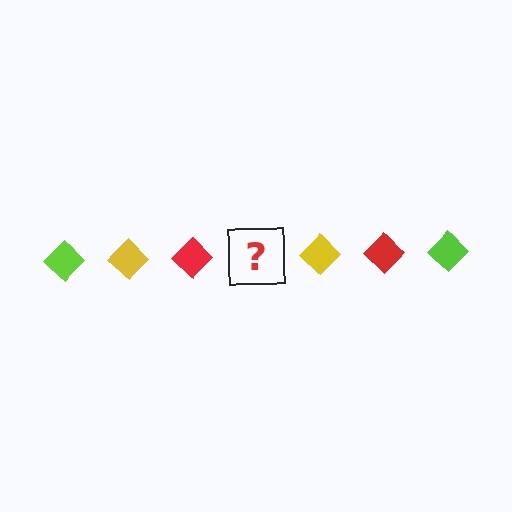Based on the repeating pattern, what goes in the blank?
The blank should be a lime diamond.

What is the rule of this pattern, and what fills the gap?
The rule is that the pattern cycles through lime, yellow, red diamonds. The gap should be filled with a lime diamond.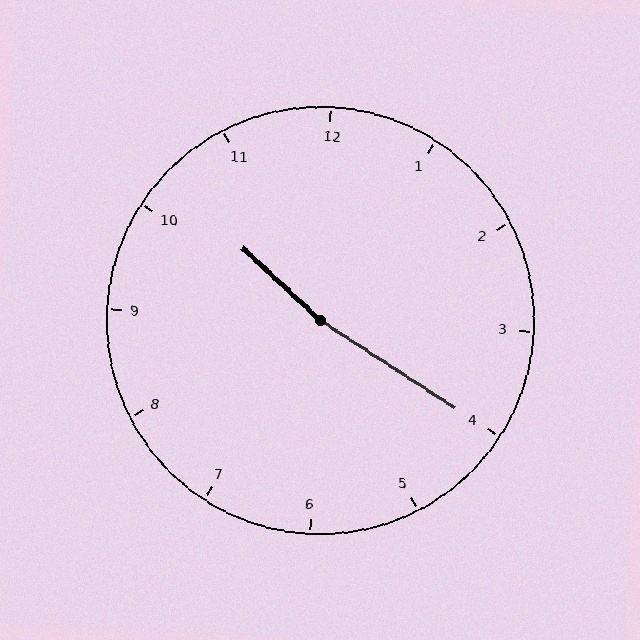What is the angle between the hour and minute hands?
Approximately 170 degrees.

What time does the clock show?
10:20.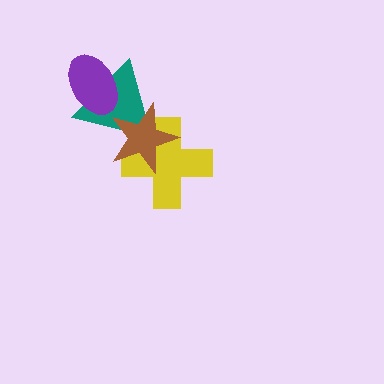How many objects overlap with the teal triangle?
3 objects overlap with the teal triangle.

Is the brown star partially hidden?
No, no other shape covers it.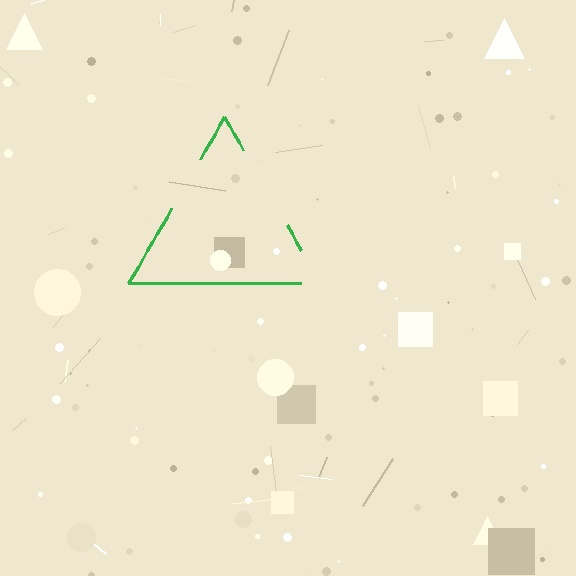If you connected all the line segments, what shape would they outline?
They would outline a triangle.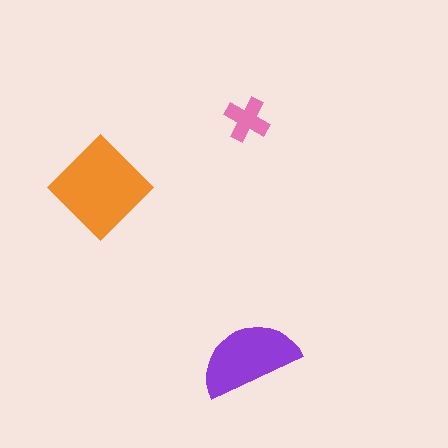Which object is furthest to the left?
The orange diamond is leftmost.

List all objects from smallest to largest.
The pink cross, the purple semicircle, the orange diamond.